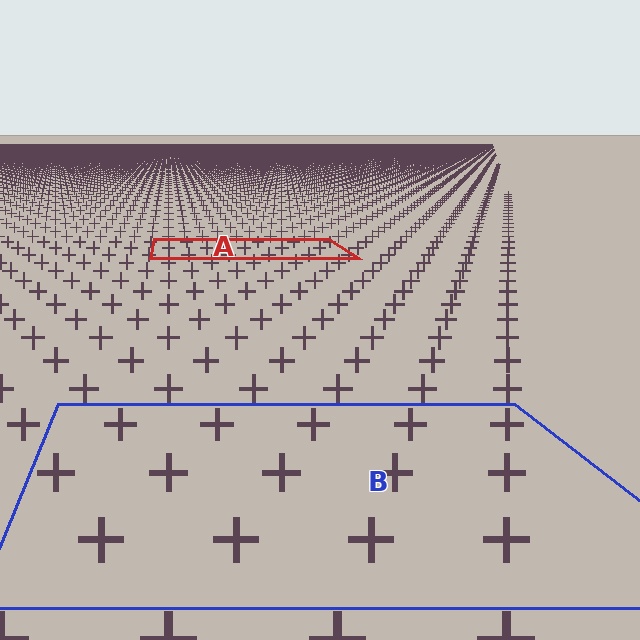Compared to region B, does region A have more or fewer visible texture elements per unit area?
Region A has more texture elements per unit area — they are packed more densely because it is farther away.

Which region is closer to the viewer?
Region B is closer. The texture elements there are larger and more spread out.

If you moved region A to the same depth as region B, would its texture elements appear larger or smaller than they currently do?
They would appear larger. At a closer depth, the same texture elements are projected at a bigger on-screen size.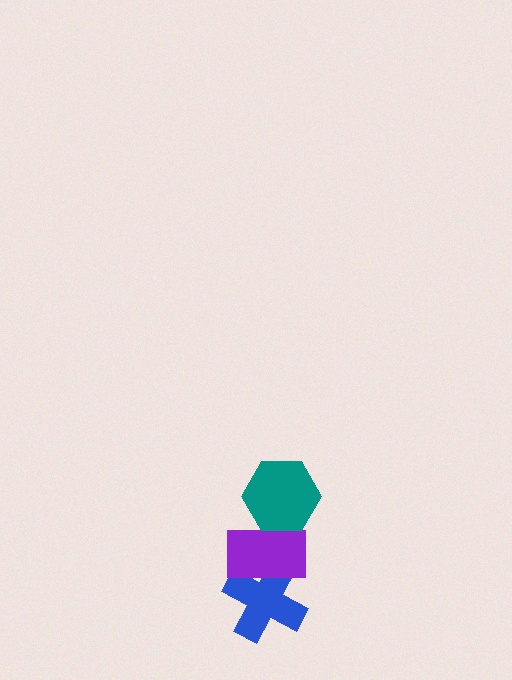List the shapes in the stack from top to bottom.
From top to bottom: the teal hexagon, the purple rectangle, the blue cross.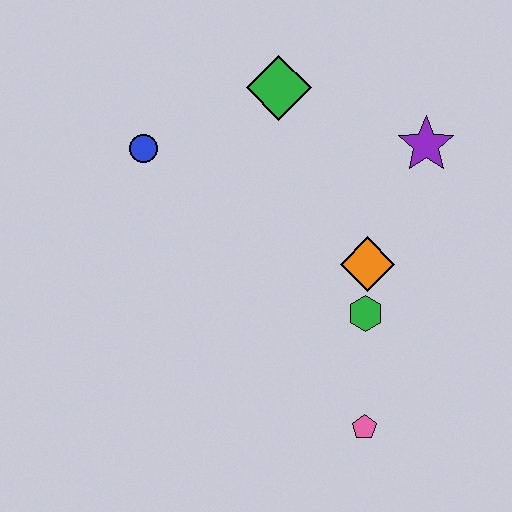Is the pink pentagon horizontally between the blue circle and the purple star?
Yes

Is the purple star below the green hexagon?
No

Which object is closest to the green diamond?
The blue circle is closest to the green diamond.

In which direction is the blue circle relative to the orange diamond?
The blue circle is to the left of the orange diamond.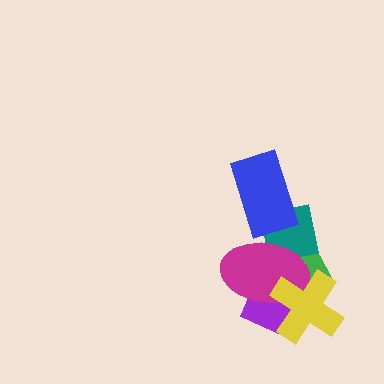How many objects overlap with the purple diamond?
4 objects overlap with the purple diamond.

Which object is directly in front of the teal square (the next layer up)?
The magenta ellipse is directly in front of the teal square.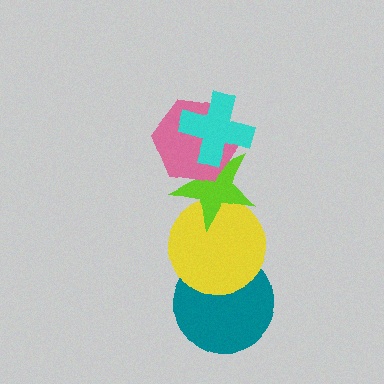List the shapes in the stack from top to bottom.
From top to bottom: the cyan cross, the pink hexagon, the lime star, the yellow circle, the teal circle.